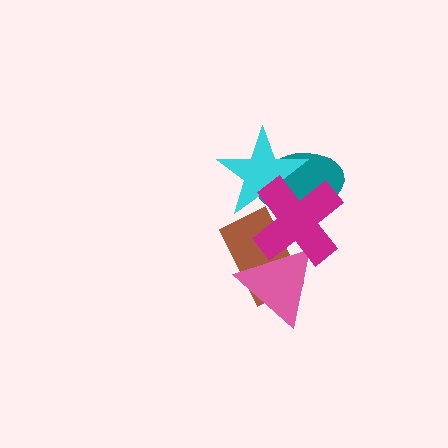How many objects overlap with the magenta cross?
4 objects overlap with the magenta cross.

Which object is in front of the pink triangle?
The magenta cross is in front of the pink triangle.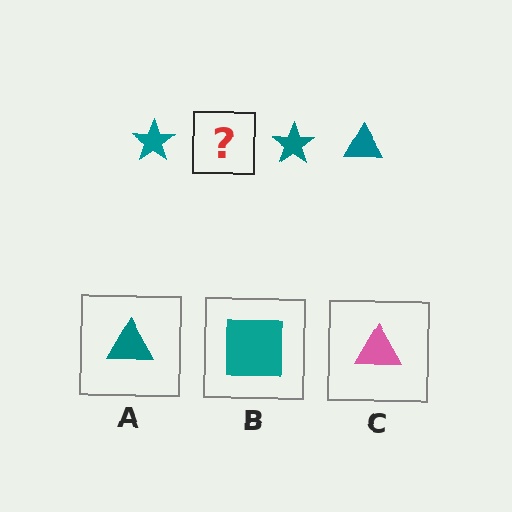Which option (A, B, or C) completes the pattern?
A.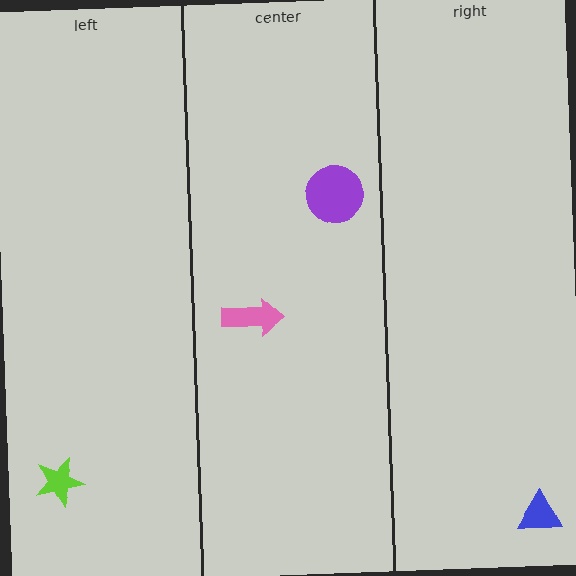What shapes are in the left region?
The lime star.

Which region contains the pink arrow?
The center region.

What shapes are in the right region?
The blue triangle.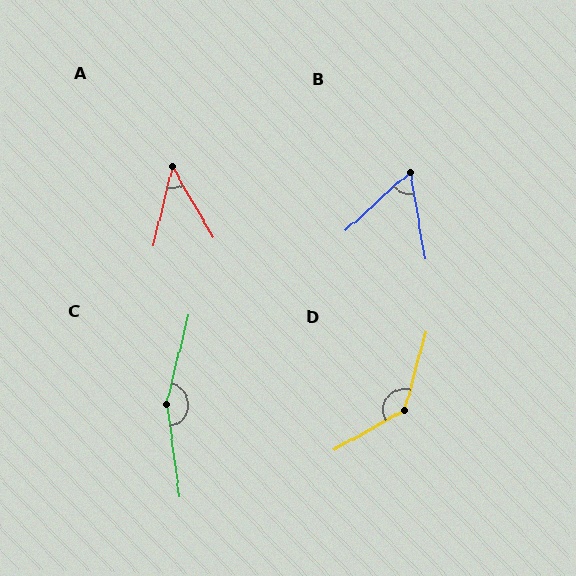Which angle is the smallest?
A, at approximately 44 degrees.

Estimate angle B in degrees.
Approximately 57 degrees.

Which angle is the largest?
C, at approximately 159 degrees.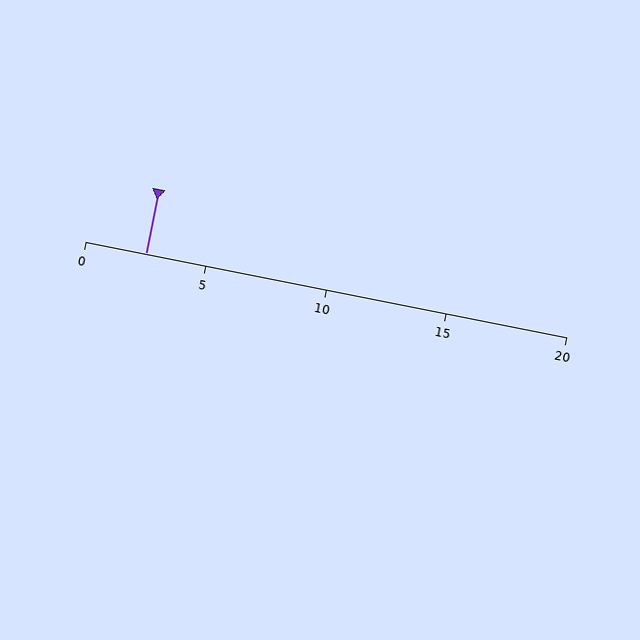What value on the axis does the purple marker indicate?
The marker indicates approximately 2.5.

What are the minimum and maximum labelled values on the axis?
The axis runs from 0 to 20.